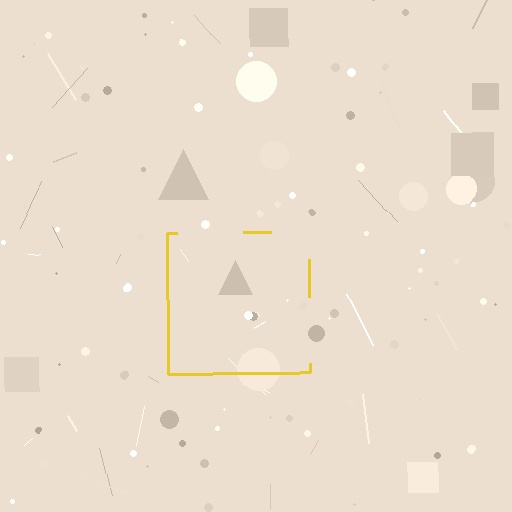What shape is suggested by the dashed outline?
The dashed outline suggests a square.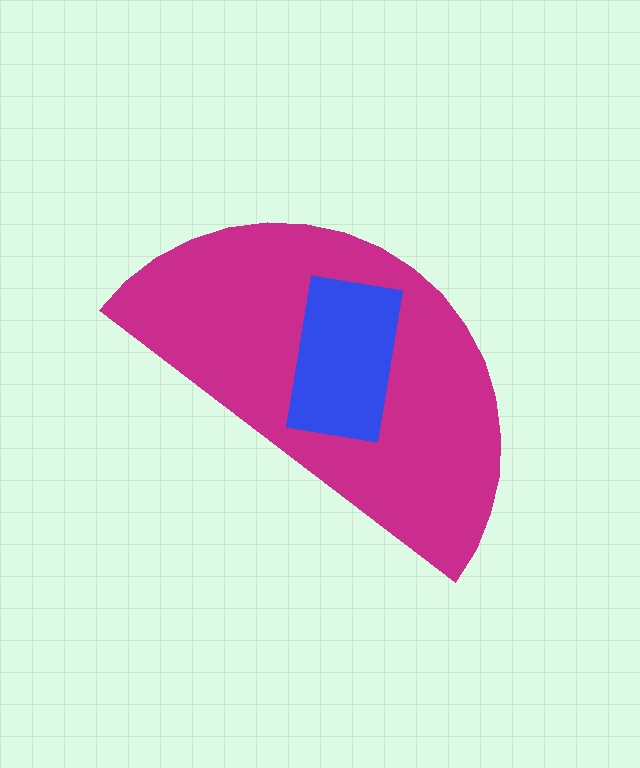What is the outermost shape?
The magenta semicircle.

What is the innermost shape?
The blue rectangle.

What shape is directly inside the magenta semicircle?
The blue rectangle.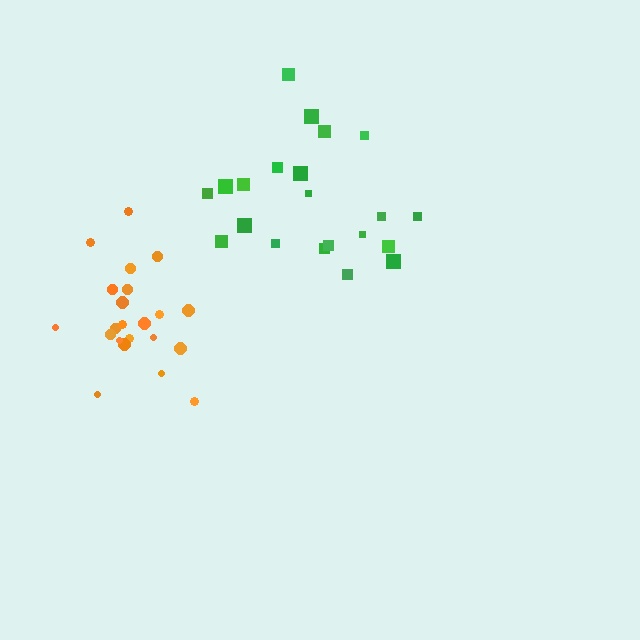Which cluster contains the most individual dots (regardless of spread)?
Orange (22).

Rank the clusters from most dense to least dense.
orange, green.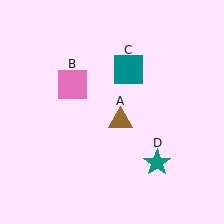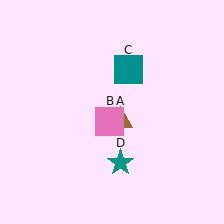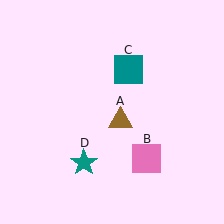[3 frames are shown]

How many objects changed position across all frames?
2 objects changed position: pink square (object B), teal star (object D).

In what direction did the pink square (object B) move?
The pink square (object B) moved down and to the right.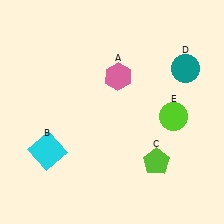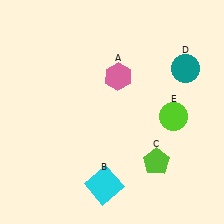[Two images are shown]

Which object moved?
The cyan square (B) moved right.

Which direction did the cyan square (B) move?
The cyan square (B) moved right.